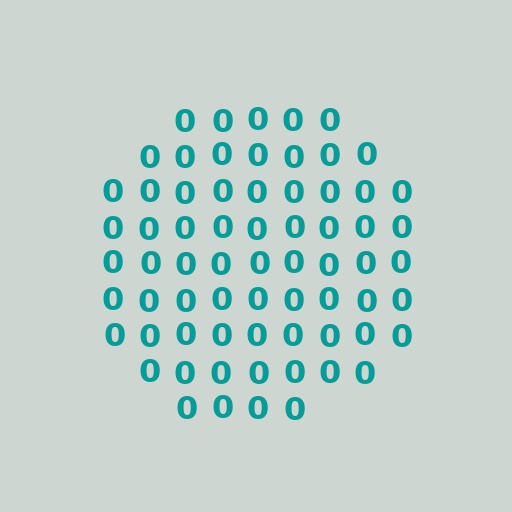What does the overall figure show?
The overall figure shows a circle.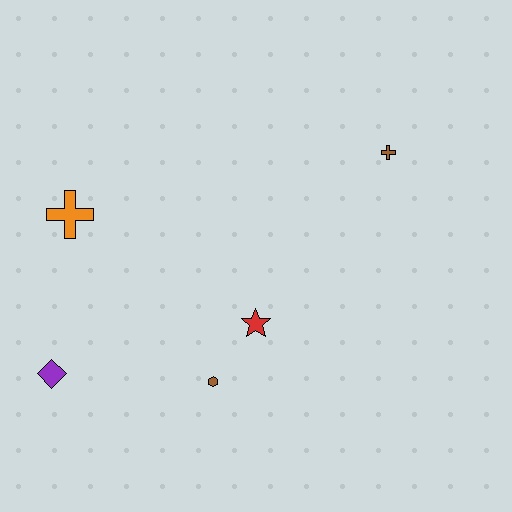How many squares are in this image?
There are no squares.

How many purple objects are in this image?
There is 1 purple object.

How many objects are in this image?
There are 5 objects.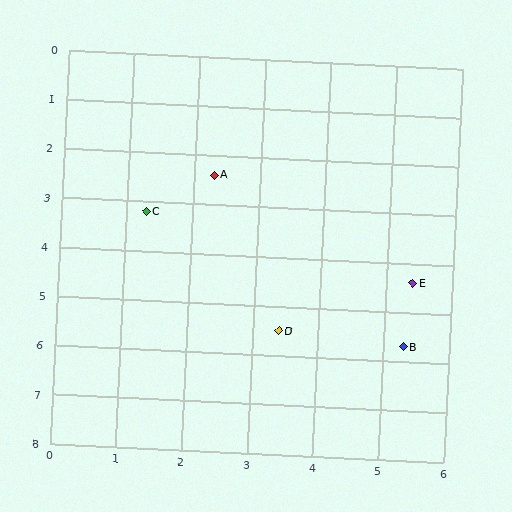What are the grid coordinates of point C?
Point C is at approximately (1.3, 3.2).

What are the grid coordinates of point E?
Point E is at approximately (5.4, 4.4).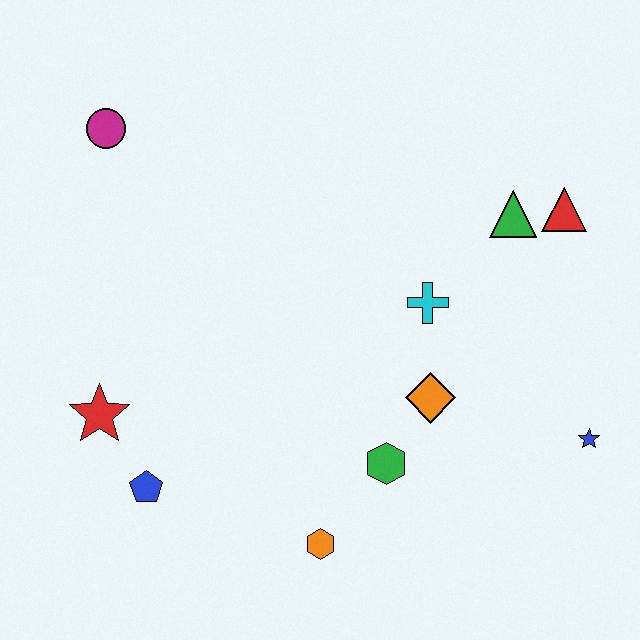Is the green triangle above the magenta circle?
No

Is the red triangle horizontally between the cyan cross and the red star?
No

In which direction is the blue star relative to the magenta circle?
The blue star is to the right of the magenta circle.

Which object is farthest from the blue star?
The magenta circle is farthest from the blue star.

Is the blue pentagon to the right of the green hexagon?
No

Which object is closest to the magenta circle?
The red star is closest to the magenta circle.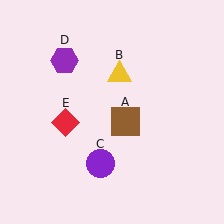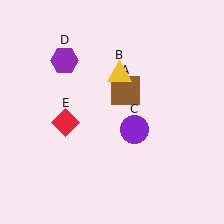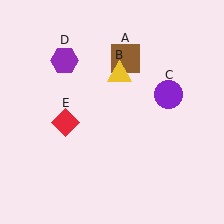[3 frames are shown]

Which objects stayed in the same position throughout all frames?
Yellow triangle (object B) and purple hexagon (object D) and red diamond (object E) remained stationary.